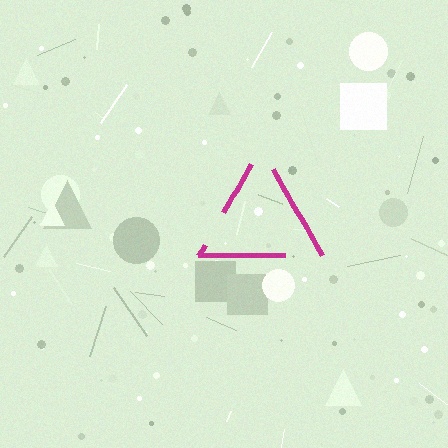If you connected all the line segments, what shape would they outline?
They would outline a triangle.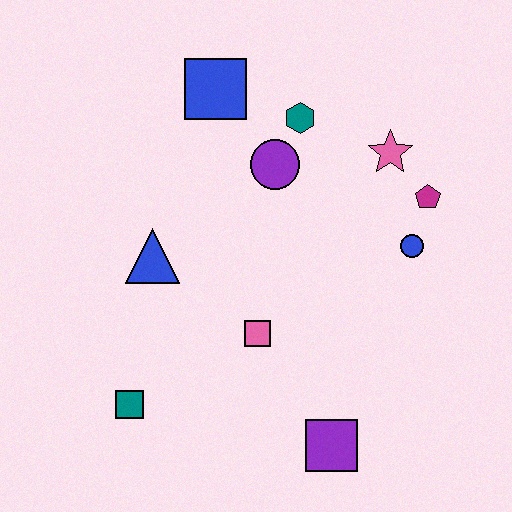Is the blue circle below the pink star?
Yes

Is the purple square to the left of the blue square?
No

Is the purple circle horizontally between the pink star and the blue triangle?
Yes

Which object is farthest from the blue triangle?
The magenta pentagon is farthest from the blue triangle.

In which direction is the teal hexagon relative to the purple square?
The teal hexagon is above the purple square.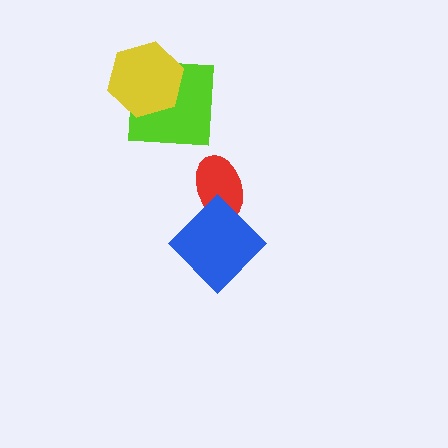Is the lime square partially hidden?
Yes, it is partially covered by another shape.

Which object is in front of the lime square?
The yellow hexagon is in front of the lime square.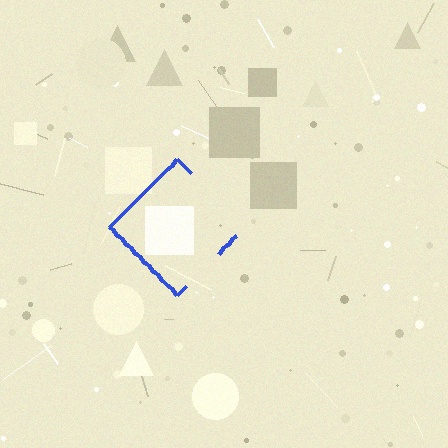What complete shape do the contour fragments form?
The contour fragments form a diamond.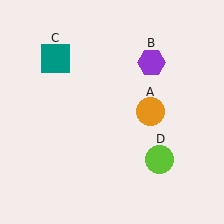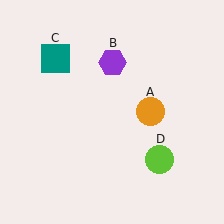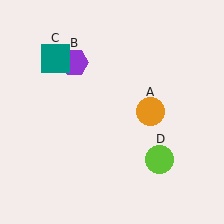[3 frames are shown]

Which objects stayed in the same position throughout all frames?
Orange circle (object A) and teal square (object C) and lime circle (object D) remained stationary.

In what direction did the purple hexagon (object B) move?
The purple hexagon (object B) moved left.